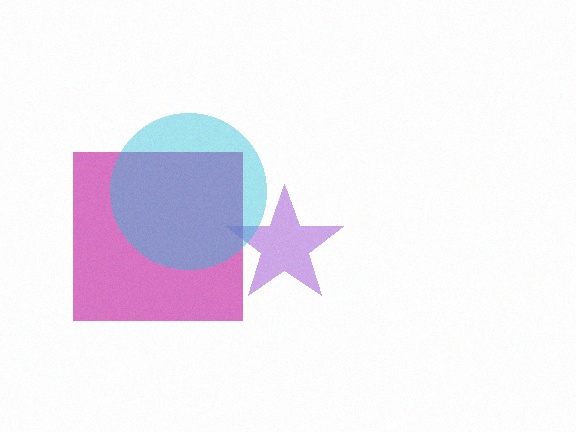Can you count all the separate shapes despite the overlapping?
Yes, there are 3 separate shapes.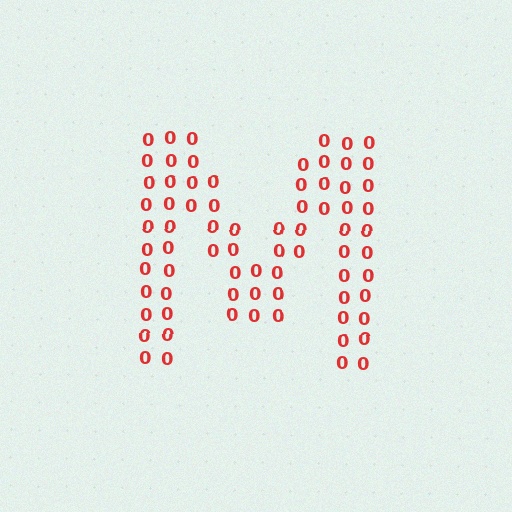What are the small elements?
The small elements are digit 0's.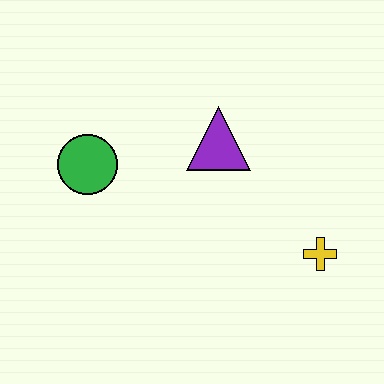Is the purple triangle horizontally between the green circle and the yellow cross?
Yes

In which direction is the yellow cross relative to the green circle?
The yellow cross is to the right of the green circle.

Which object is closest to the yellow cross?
The purple triangle is closest to the yellow cross.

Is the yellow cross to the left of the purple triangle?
No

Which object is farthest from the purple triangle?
The yellow cross is farthest from the purple triangle.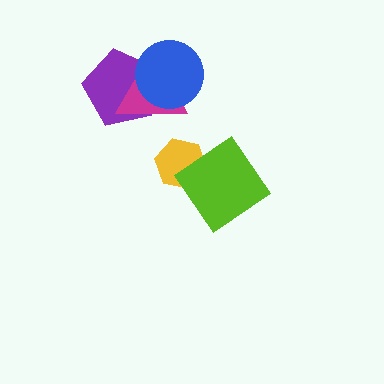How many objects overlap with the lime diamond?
1 object overlaps with the lime diamond.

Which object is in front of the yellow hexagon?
The lime diamond is in front of the yellow hexagon.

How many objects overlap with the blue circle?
2 objects overlap with the blue circle.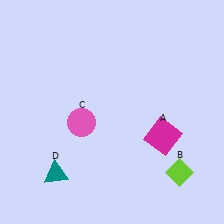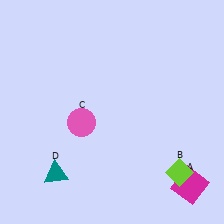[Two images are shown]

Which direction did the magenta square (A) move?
The magenta square (A) moved down.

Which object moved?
The magenta square (A) moved down.